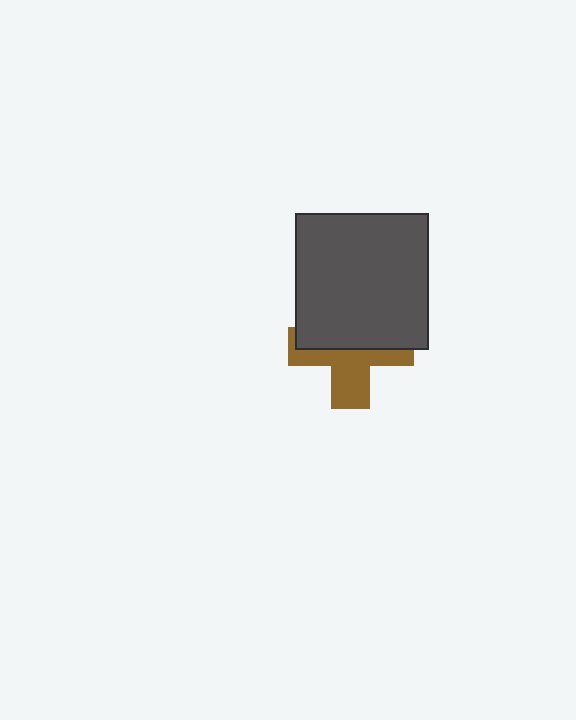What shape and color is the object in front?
The object in front is a dark gray rectangle.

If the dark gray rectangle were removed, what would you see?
You would see the complete brown cross.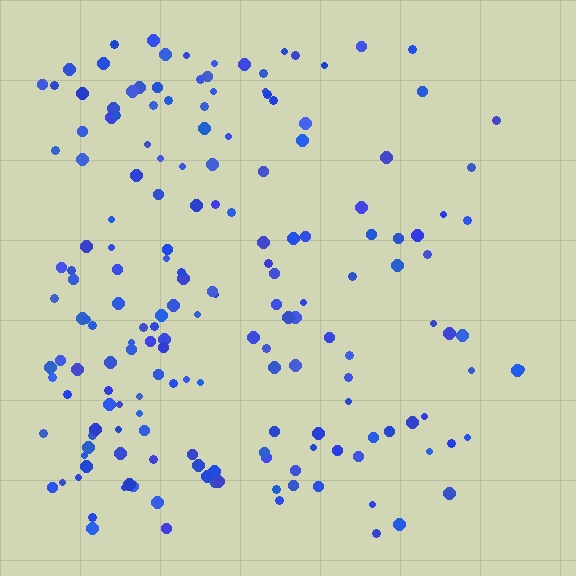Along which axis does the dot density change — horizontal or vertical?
Horizontal.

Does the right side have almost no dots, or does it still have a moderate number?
Still a moderate number, just noticeably fewer than the left.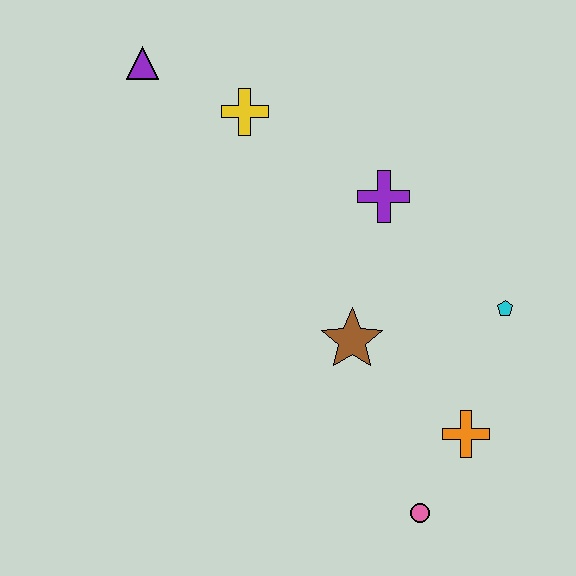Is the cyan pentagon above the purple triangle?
No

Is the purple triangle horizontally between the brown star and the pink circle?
No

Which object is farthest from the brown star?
The purple triangle is farthest from the brown star.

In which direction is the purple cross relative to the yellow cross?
The purple cross is to the right of the yellow cross.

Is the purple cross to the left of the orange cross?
Yes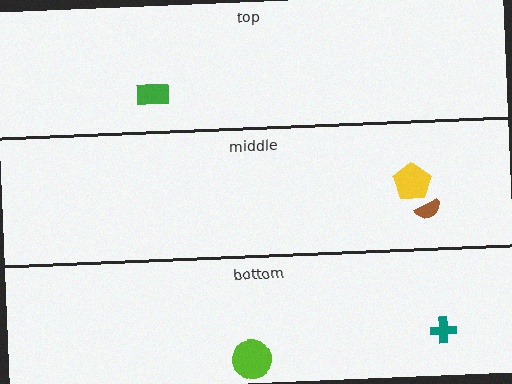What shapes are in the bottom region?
The teal cross, the lime circle.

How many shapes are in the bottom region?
2.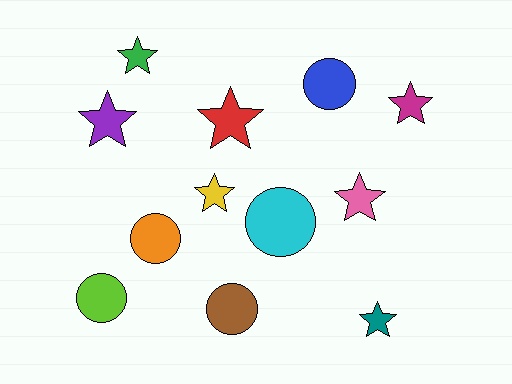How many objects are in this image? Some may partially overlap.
There are 12 objects.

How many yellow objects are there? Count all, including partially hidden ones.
There is 1 yellow object.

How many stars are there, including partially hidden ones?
There are 7 stars.